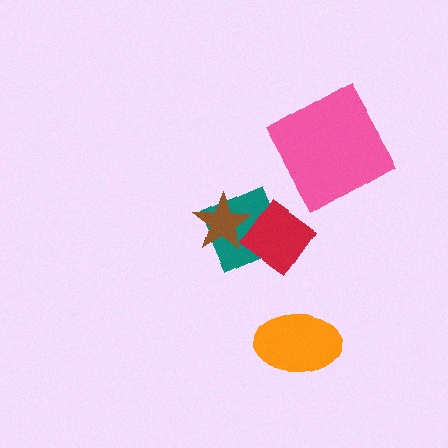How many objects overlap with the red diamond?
2 objects overlap with the red diamond.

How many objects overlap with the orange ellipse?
0 objects overlap with the orange ellipse.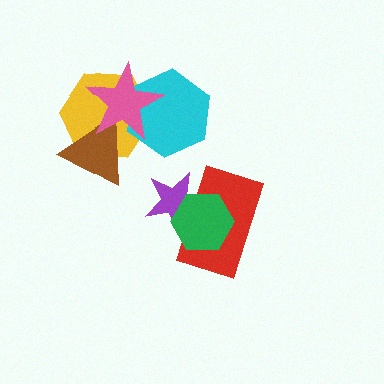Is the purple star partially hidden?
Yes, it is partially covered by another shape.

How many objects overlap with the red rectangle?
2 objects overlap with the red rectangle.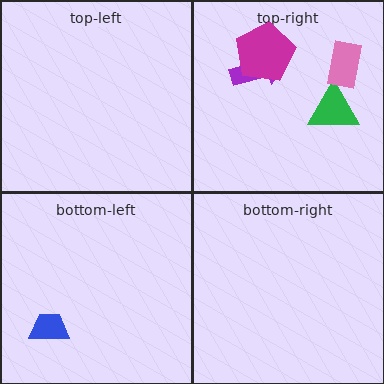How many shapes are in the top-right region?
4.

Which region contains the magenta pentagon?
The top-right region.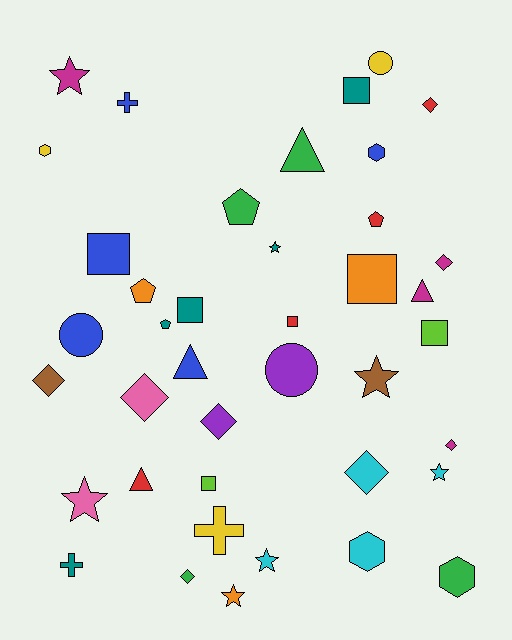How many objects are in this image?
There are 40 objects.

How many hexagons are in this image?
There are 4 hexagons.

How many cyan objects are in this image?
There are 4 cyan objects.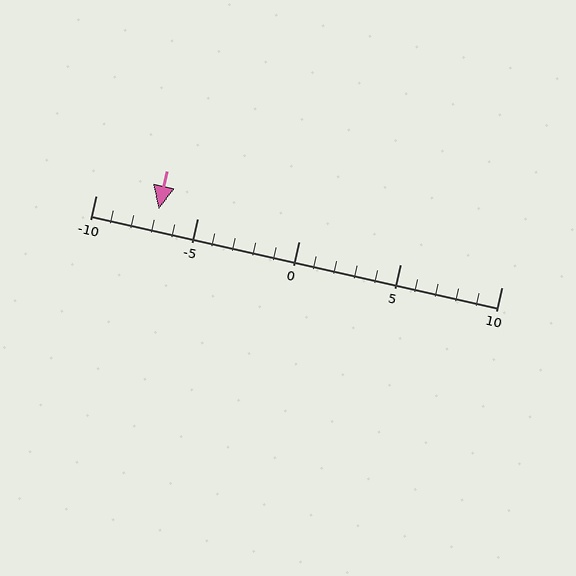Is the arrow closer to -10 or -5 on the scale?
The arrow is closer to -5.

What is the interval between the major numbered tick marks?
The major tick marks are spaced 5 units apart.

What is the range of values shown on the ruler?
The ruler shows values from -10 to 10.